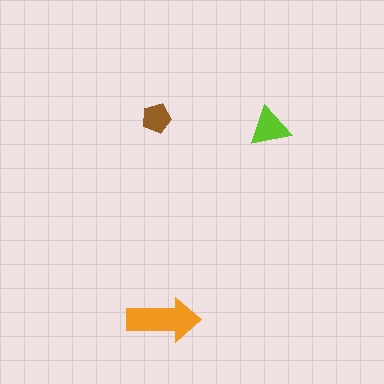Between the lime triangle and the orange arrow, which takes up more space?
The orange arrow.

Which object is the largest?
The orange arrow.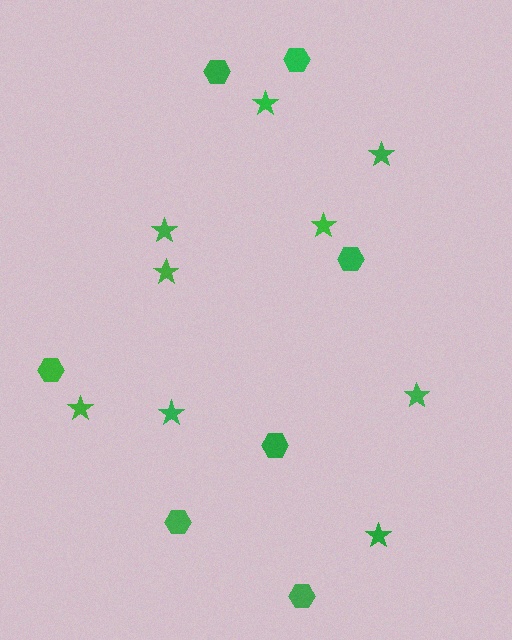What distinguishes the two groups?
There are 2 groups: one group of stars (9) and one group of hexagons (7).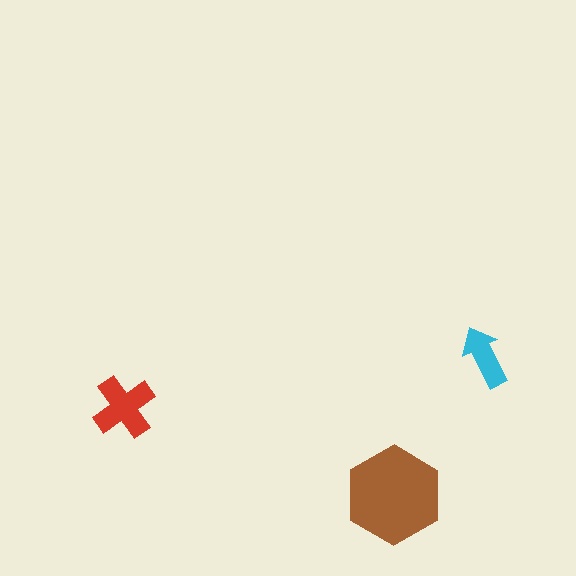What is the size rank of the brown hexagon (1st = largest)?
1st.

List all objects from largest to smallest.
The brown hexagon, the red cross, the cyan arrow.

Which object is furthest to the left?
The red cross is leftmost.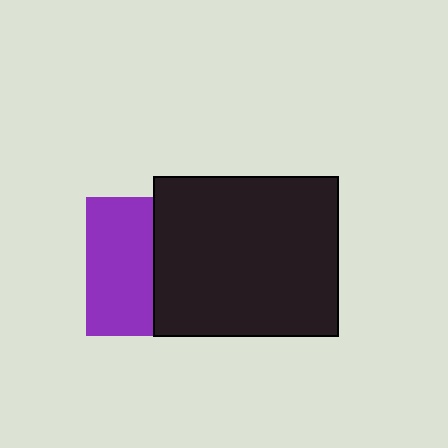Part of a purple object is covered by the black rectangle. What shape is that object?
It is a square.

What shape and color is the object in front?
The object in front is a black rectangle.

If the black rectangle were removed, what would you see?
You would see the complete purple square.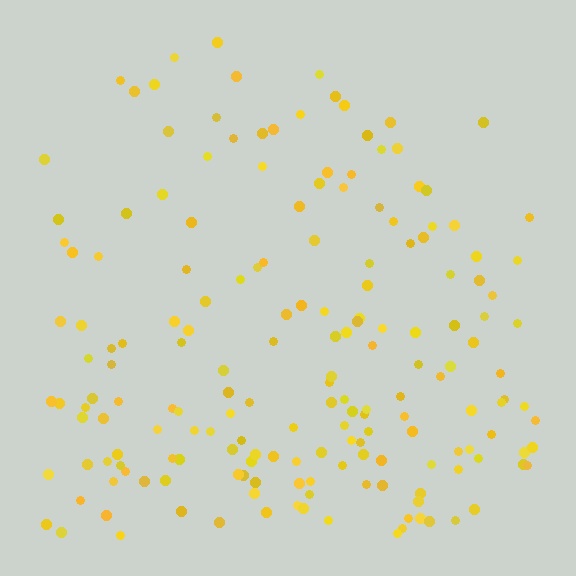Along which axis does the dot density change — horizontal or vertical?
Vertical.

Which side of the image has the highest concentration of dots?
The bottom.